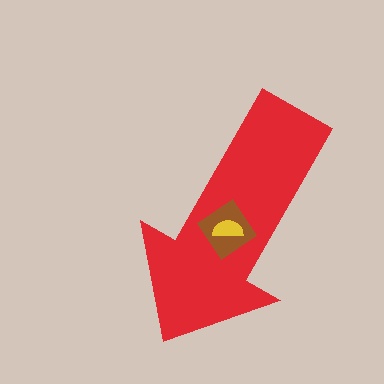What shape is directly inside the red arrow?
The brown diamond.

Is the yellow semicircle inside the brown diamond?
Yes.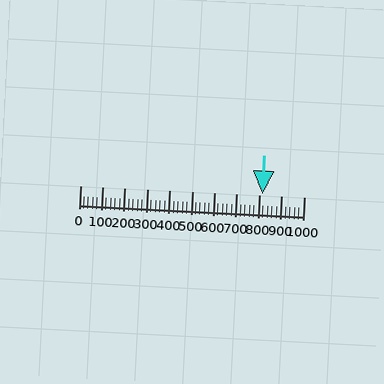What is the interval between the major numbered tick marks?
The major tick marks are spaced 100 units apart.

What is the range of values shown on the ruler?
The ruler shows values from 0 to 1000.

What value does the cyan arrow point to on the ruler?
The cyan arrow points to approximately 813.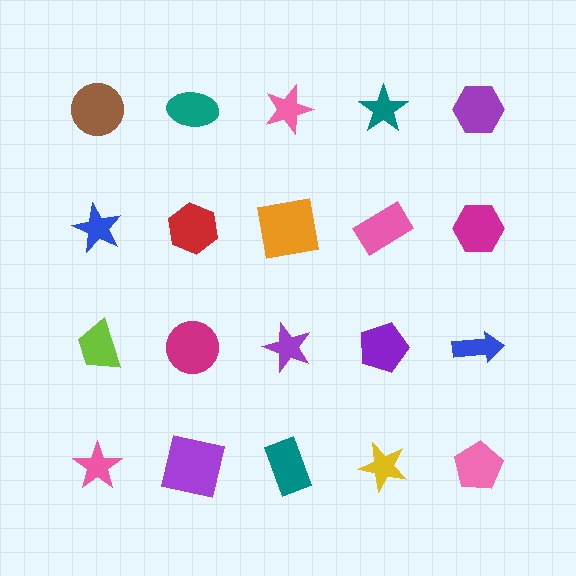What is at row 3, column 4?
A purple pentagon.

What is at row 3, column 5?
A blue arrow.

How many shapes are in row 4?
5 shapes.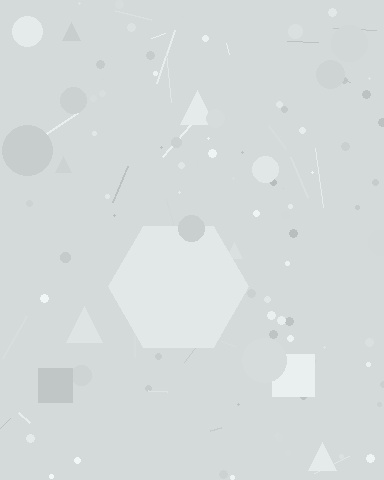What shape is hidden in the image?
A hexagon is hidden in the image.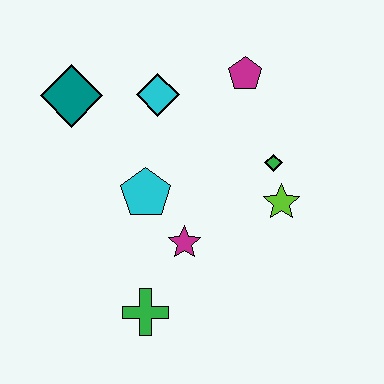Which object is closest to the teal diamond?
The cyan diamond is closest to the teal diamond.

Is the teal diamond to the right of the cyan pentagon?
No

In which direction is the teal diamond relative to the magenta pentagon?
The teal diamond is to the left of the magenta pentagon.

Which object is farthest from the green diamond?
The teal diamond is farthest from the green diamond.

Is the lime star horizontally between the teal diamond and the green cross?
No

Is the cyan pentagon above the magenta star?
Yes